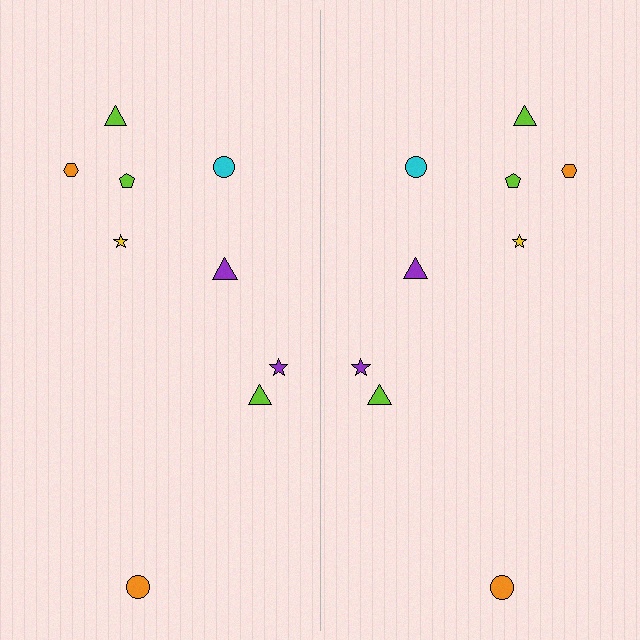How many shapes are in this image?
There are 18 shapes in this image.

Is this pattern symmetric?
Yes, this pattern has bilateral (reflection) symmetry.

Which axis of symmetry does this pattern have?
The pattern has a vertical axis of symmetry running through the center of the image.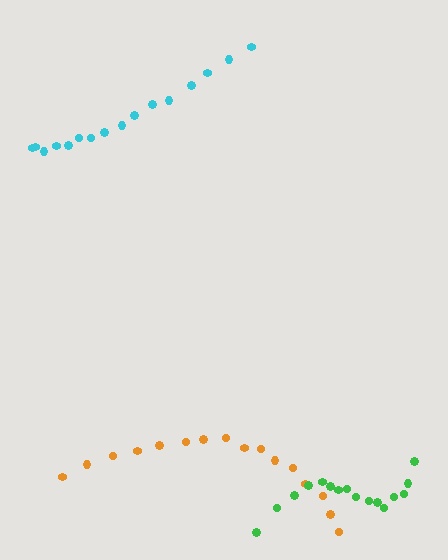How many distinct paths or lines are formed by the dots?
There are 3 distinct paths.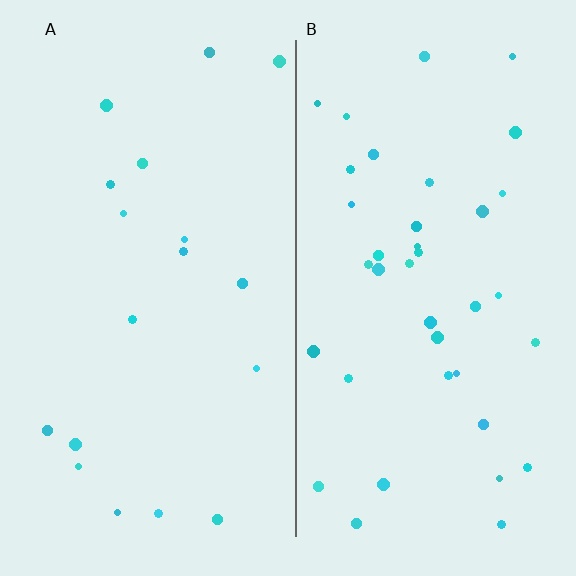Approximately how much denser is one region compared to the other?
Approximately 2.1× — region B over region A.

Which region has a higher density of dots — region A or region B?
B (the right).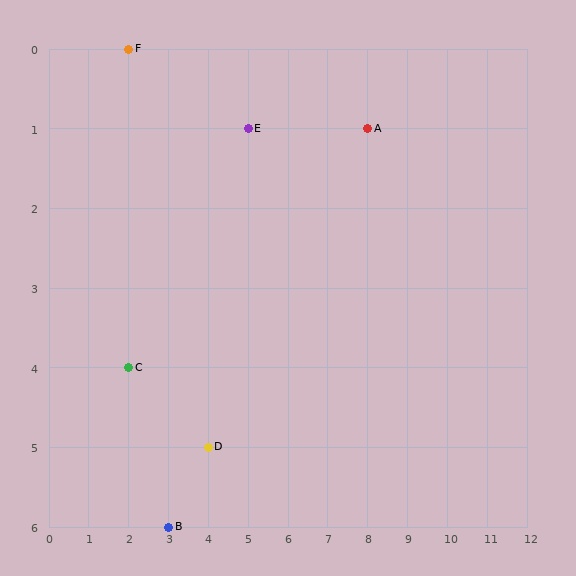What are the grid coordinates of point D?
Point D is at grid coordinates (4, 5).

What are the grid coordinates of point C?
Point C is at grid coordinates (2, 4).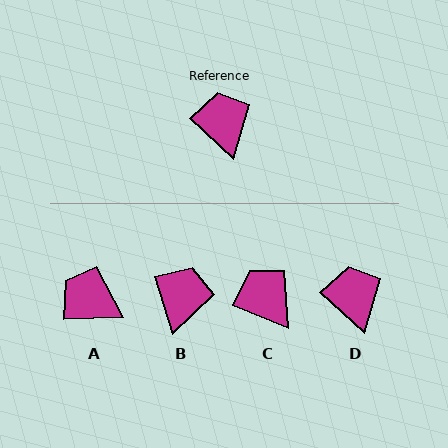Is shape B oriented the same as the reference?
No, it is off by about 30 degrees.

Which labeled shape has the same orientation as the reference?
D.